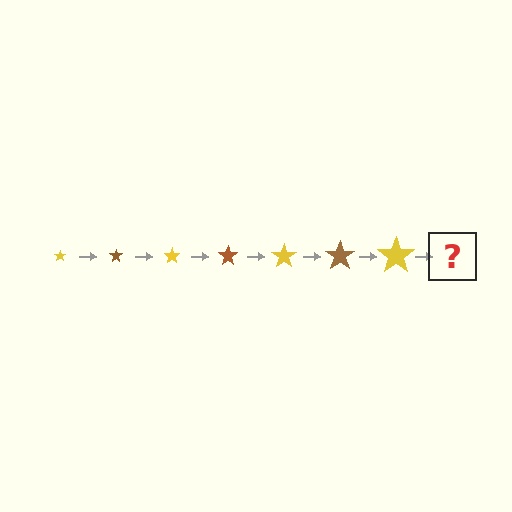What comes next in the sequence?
The next element should be a brown star, larger than the previous one.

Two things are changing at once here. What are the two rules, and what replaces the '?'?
The two rules are that the star grows larger each step and the color cycles through yellow and brown. The '?' should be a brown star, larger than the previous one.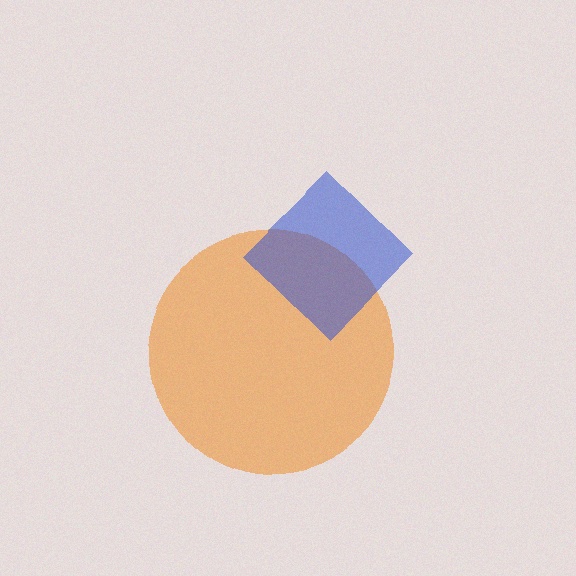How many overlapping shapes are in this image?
There are 2 overlapping shapes in the image.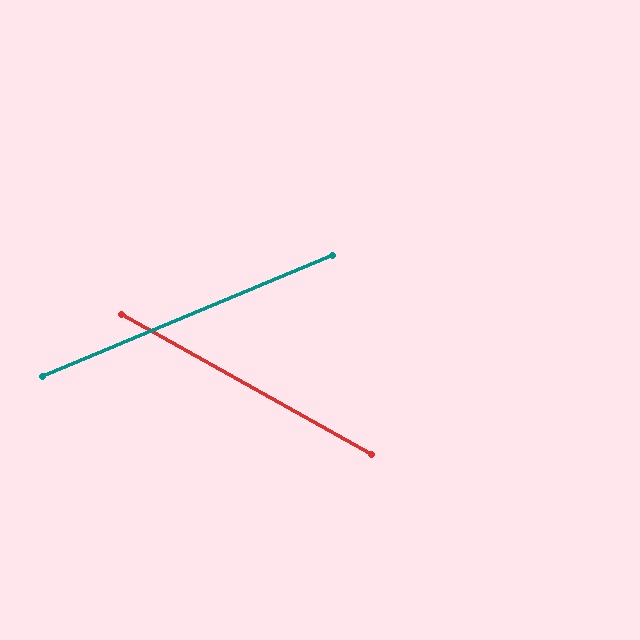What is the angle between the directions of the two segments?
Approximately 52 degrees.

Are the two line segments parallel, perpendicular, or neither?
Neither parallel nor perpendicular — they differ by about 52°.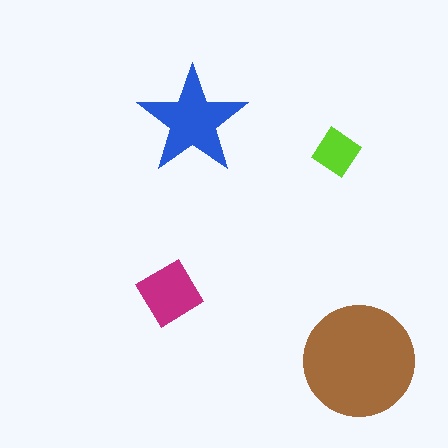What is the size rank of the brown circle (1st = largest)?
1st.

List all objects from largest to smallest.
The brown circle, the blue star, the magenta diamond, the lime diamond.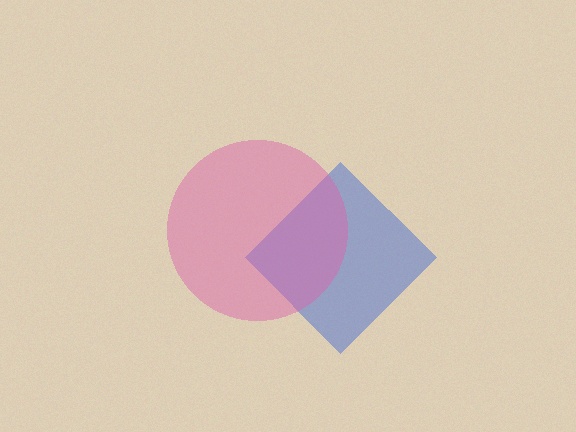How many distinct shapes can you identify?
There are 2 distinct shapes: a blue diamond, a pink circle.